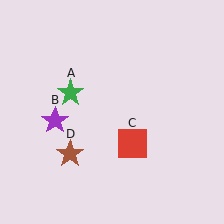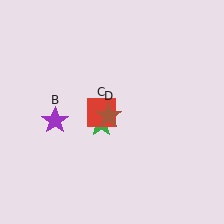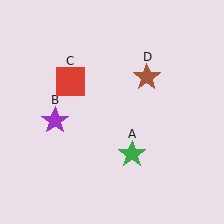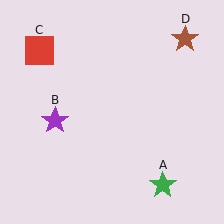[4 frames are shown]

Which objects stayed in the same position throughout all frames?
Purple star (object B) remained stationary.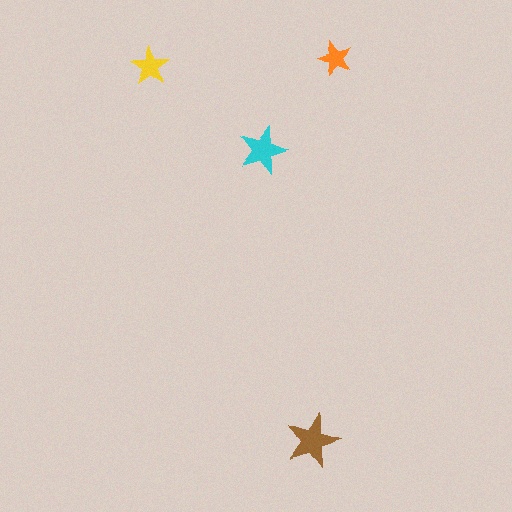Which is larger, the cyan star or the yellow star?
The cyan one.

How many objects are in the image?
There are 4 objects in the image.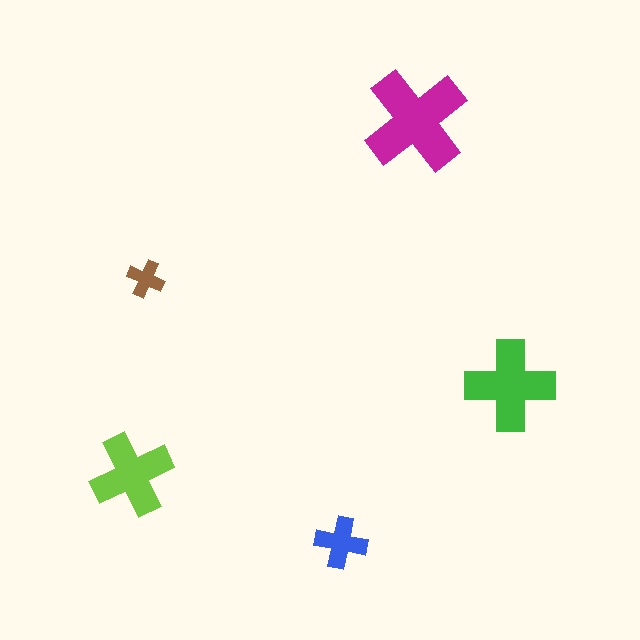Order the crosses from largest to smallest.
the magenta one, the green one, the lime one, the blue one, the brown one.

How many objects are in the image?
There are 5 objects in the image.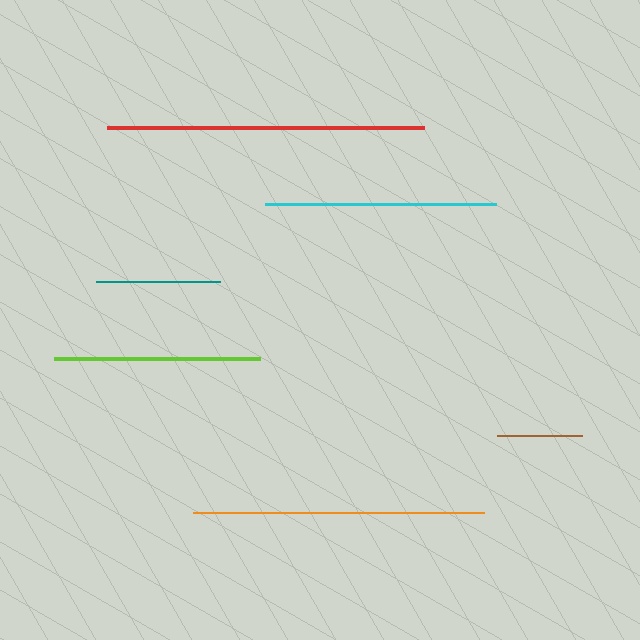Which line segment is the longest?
The red line is the longest at approximately 318 pixels.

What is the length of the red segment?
The red segment is approximately 318 pixels long.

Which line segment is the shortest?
The brown line is the shortest at approximately 86 pixels.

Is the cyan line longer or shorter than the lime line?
The cyan line is longer than the lime line.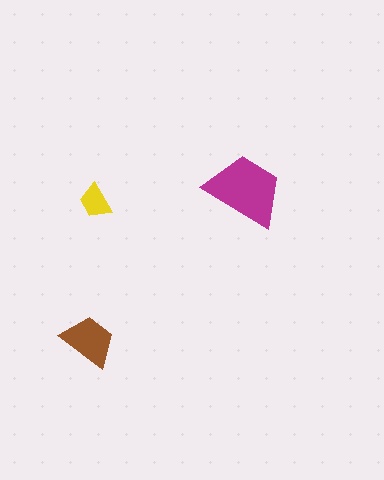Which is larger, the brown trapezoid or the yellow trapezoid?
The brown one.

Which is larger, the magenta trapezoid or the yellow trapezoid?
The magenta one.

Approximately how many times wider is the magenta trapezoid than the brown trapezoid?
About 1.5 times wider.